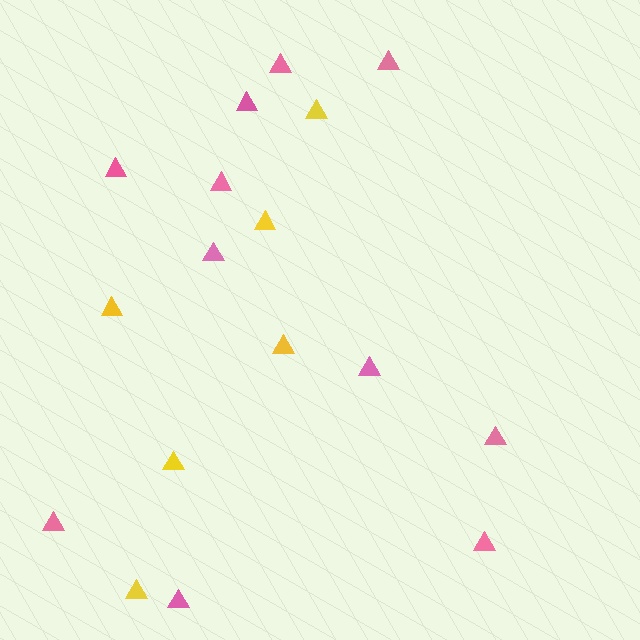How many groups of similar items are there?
There are 2 groups: one group of pink triangles (11) and one group of yellow triangles (6).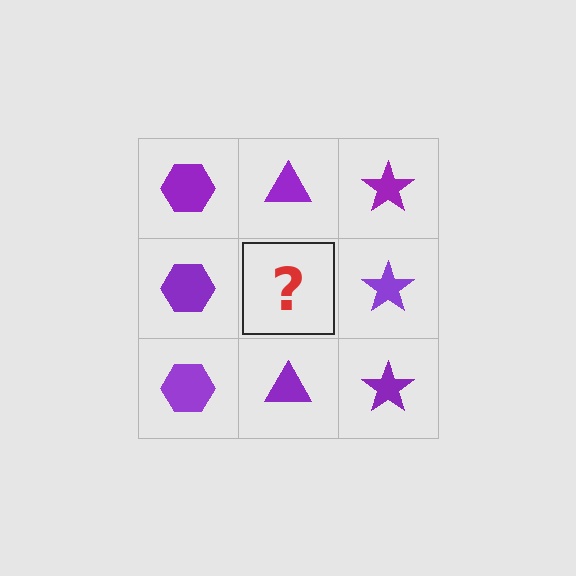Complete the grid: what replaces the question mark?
The question mark should be replaced with a purple triangle.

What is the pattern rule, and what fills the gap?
The rule is that each column has a consistent shape. The gap should be filled with a purple triangle.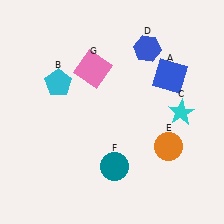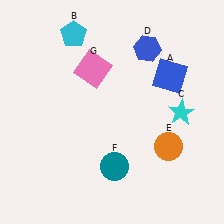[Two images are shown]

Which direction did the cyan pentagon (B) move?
The cyan pentagon (B) moved up.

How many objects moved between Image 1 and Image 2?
1 object moved between the two images.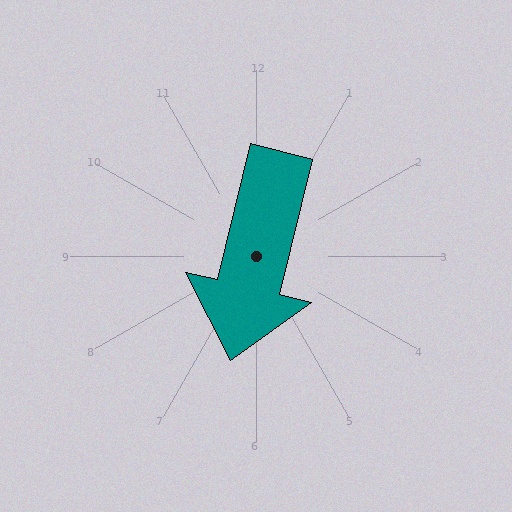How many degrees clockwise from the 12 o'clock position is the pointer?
Approximately 194 degrees.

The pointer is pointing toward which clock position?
Roughly 6 o'clock.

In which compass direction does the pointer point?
South.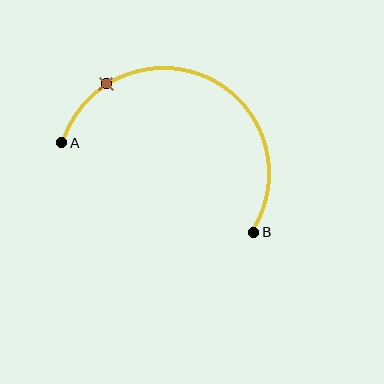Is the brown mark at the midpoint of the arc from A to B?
No. The brown mark lies on the arc but is closer to endpoint A. The arc midpoint would be at the point on the curve equidistant along the arc from both A and B.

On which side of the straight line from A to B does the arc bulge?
The arc bulges above the straight line connecting A and B.